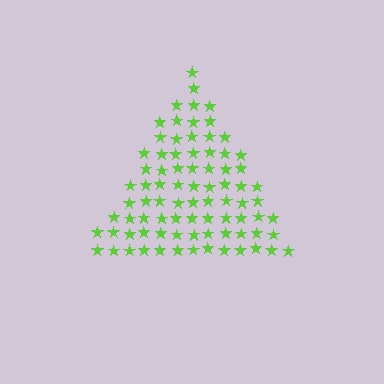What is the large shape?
The large shape is a triangle.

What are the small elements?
The small elements are stars.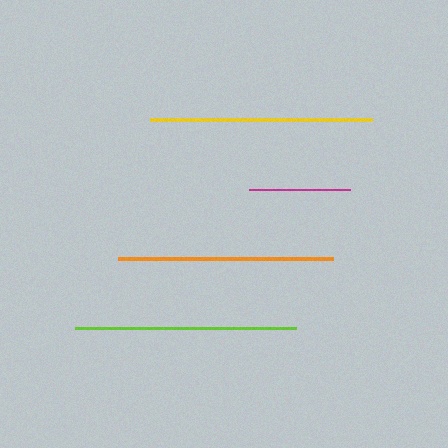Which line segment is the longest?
The yellow line is the longest at approximately 222 pixels.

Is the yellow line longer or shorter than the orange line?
The yellow line is longer than the orange line.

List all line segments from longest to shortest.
From longest to shortest: yellow, lime, orange, magenta.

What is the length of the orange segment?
The orange segment is approximately 215 pixels long.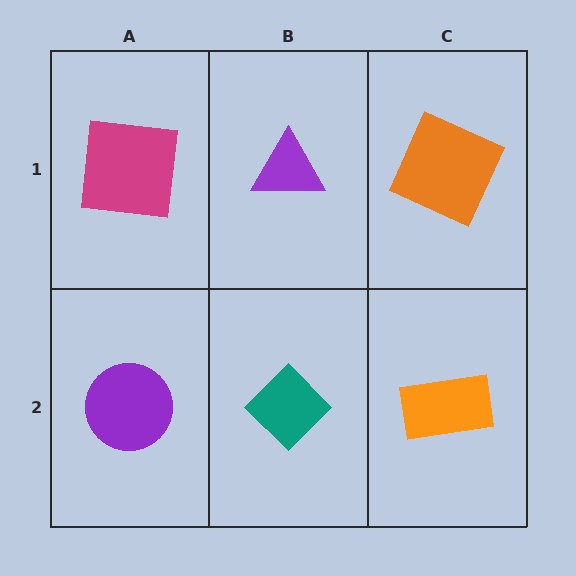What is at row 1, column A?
A magenta square.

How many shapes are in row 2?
3 shapes.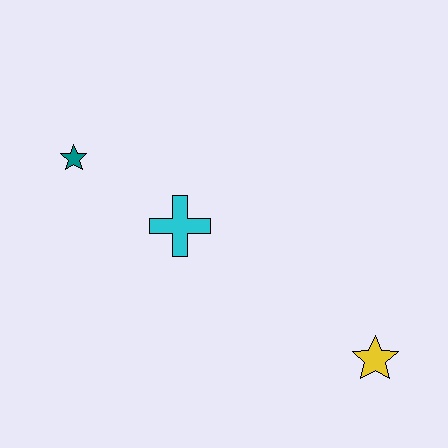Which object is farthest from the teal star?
The yellow star is farthest from the teal star.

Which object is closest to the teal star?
The cyan cross is closest to the teal star.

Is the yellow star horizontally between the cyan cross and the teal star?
No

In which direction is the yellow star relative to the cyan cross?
The yellow star is to the right of the cyan cross.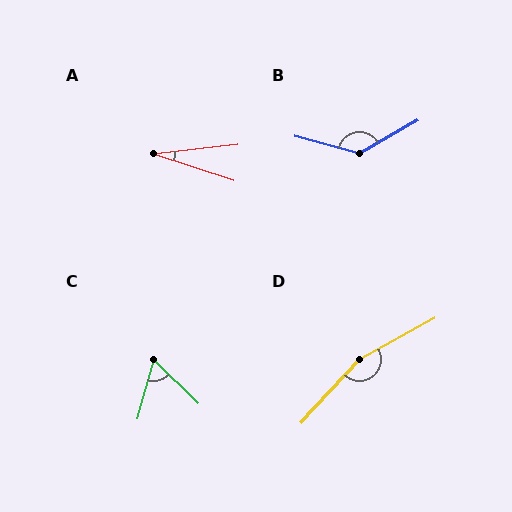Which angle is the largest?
D, at approximately 162 degrees.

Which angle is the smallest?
A, at approximately 25 degrees.